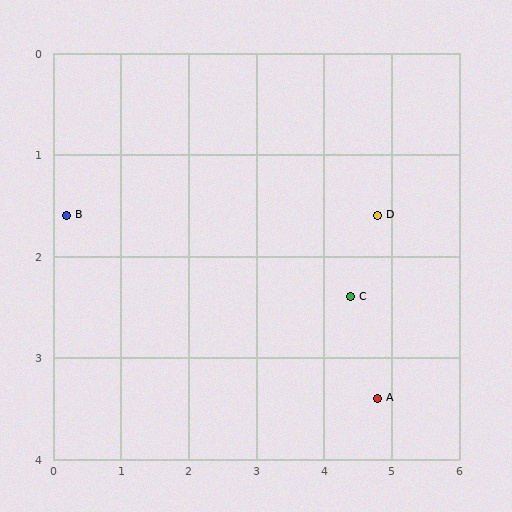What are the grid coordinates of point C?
Point C is at approximately (4.4, 2.4).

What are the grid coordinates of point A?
Point A is at approximately (4.8, 3.4).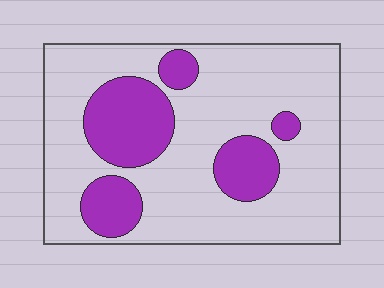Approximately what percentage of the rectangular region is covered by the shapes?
Approximately 25%.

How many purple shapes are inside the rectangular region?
5.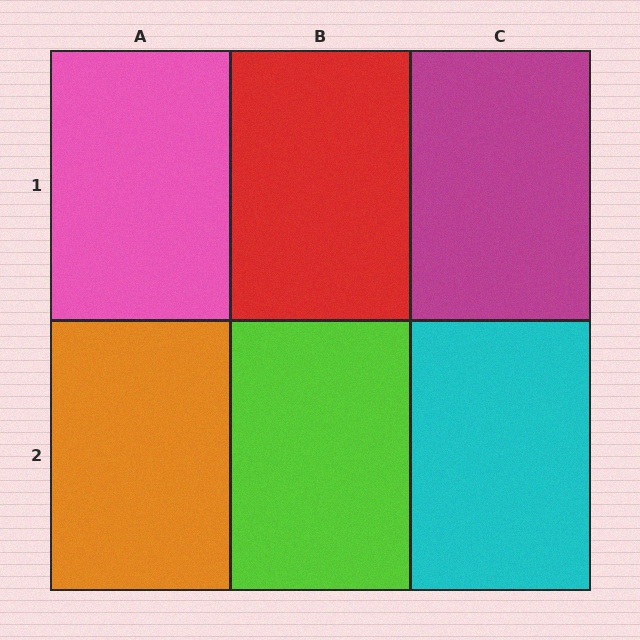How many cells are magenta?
1 cell is magenta.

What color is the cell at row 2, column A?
Orange.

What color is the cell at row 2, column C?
Cyan.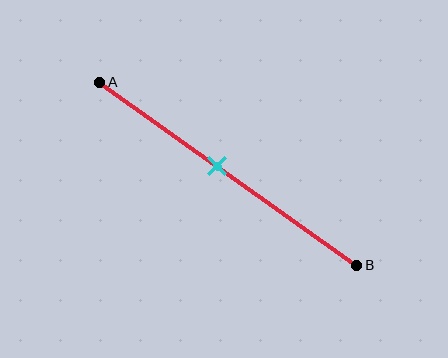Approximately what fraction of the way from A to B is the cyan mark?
The cyan mark is approximately 45% of the way from A to B.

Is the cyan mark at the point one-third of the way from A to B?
No, the mark is at about 45% from A, not at the 33% one-third point.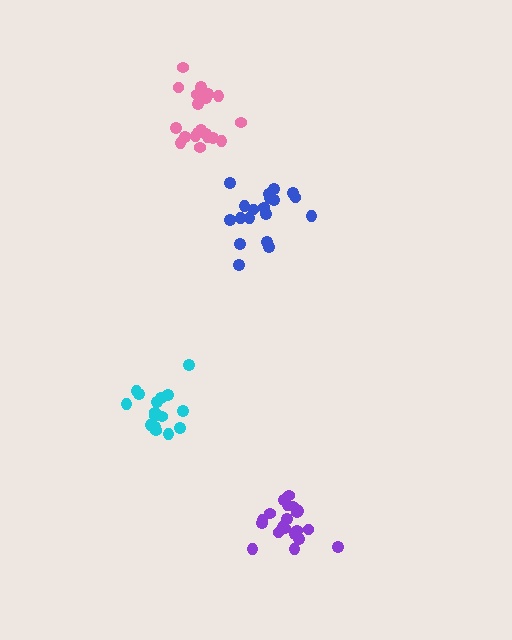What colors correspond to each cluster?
The clusters are colored: cyan, purple, blue, pink.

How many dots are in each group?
Group 1: 16 dots, Group 2: 20 dots, Group 3: 19 dots, Group 4: 20 dots (75 total).